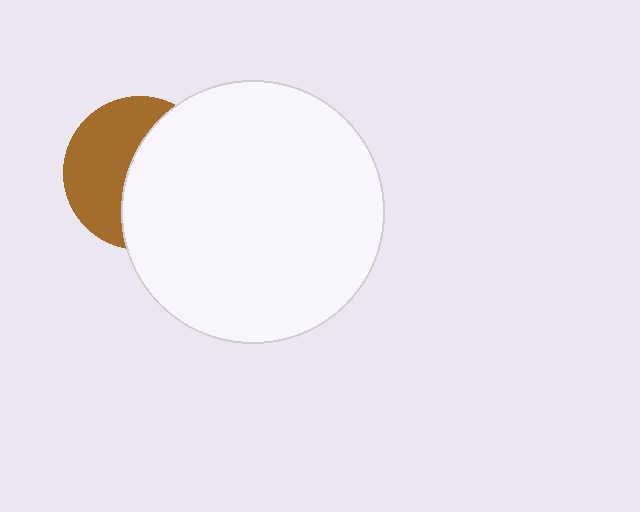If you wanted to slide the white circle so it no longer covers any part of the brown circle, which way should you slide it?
Slide it right — that is the most direct way to separate the two shapes.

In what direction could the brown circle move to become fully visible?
The brown circle could move left. That would shift it out from behind the white circle entirely.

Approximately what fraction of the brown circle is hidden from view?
Roughly 54% of the brown circle is hidden behind the white circle.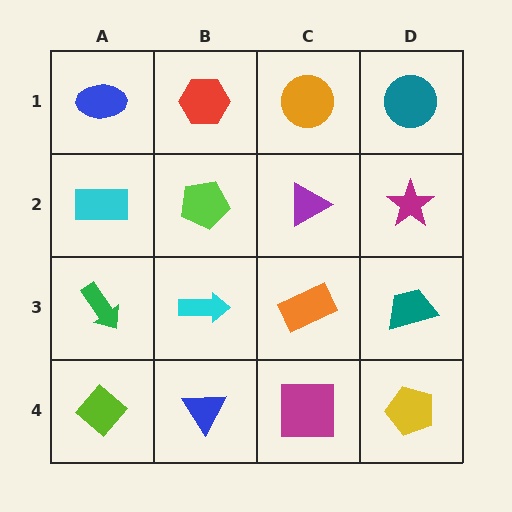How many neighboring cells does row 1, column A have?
2.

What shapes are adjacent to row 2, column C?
An orange circle (row 1, column C), an orange rectangle (row 3, column C), a lime pentagon (row 2, column B), a magenta star (row 2, column D).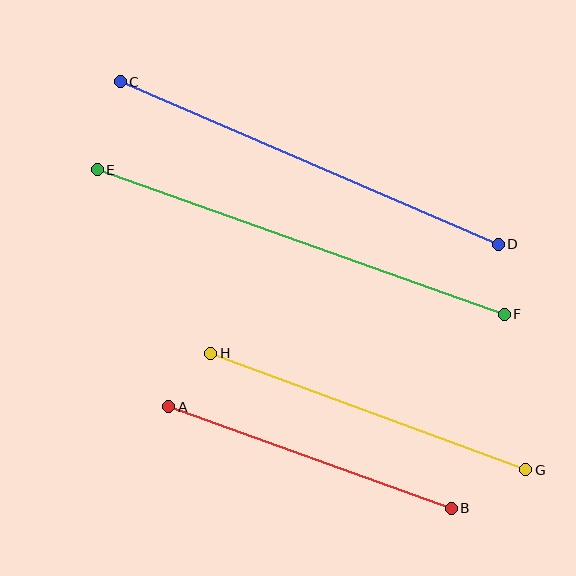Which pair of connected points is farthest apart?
Points E and F are farthest apart.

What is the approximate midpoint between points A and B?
The midpoint is at approximately (310, 458) pixels.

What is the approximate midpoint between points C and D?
The midpoint is at approximately (309, 163) pixels.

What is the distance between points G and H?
The distance is approximately 336 pixels.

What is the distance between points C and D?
The distance is approximately 411 pixels.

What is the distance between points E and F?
The distance is approximately 432 pixels.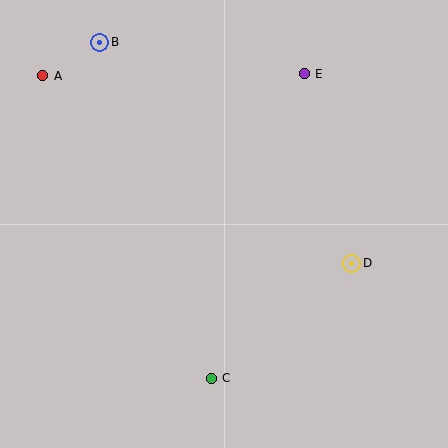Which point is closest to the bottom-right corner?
Point D is closest to the bottom-right corner.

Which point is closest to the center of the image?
Point D at (352, 263) is closest to the center.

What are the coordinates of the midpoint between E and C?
The midpoint between E and C is at (258, 226).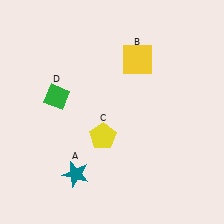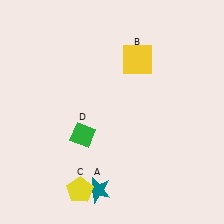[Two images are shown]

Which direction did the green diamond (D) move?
The green diamond (D) moved down.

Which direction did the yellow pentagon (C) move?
The yellow pentagon (C) moved down.